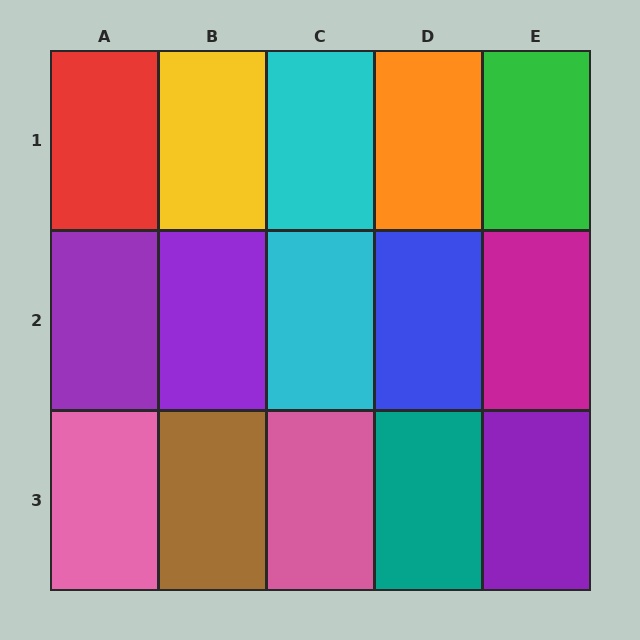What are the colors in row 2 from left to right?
Purple, purple, cyan, blue, magenta.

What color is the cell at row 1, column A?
Red.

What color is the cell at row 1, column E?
Green.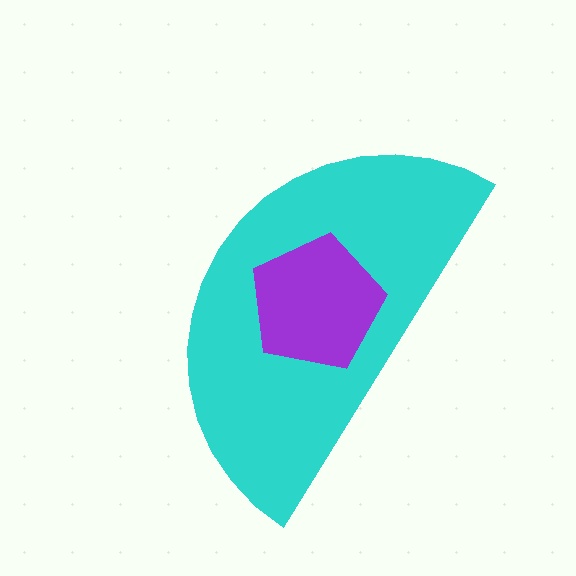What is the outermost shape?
The cyan semicircle.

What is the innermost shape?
The purple pentagon.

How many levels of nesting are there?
2.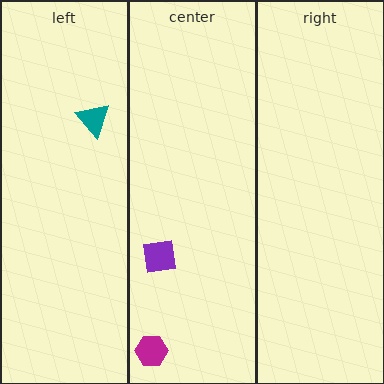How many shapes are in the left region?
1.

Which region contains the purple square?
The center region.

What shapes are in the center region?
The magenta hexagon, the purple square.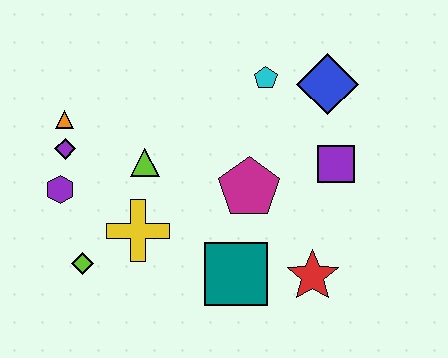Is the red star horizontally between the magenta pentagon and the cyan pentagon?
No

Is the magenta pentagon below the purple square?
Yes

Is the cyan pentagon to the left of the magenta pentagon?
No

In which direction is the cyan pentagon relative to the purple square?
The cyan pentagon is above the purple square.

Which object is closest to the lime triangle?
The yellow cross is closest to the lime triangle.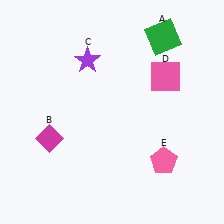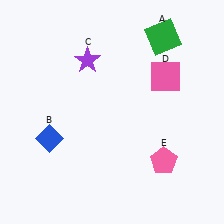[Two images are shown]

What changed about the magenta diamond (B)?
In Image 1, B is magenta. In Image 2, it changed to blue.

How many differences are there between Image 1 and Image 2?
There is 1 difference between the two images.